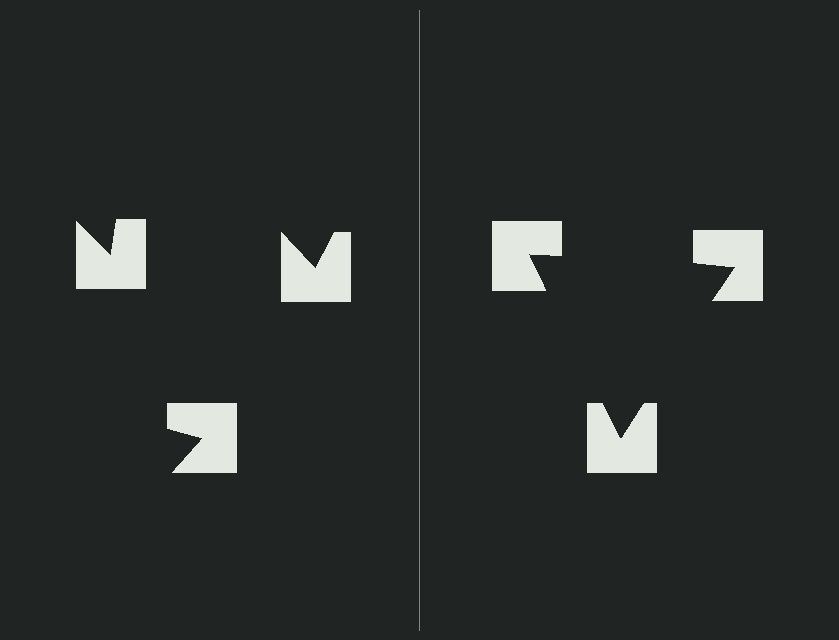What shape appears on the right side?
An illusory triangle.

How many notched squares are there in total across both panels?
6 — 3 on each side.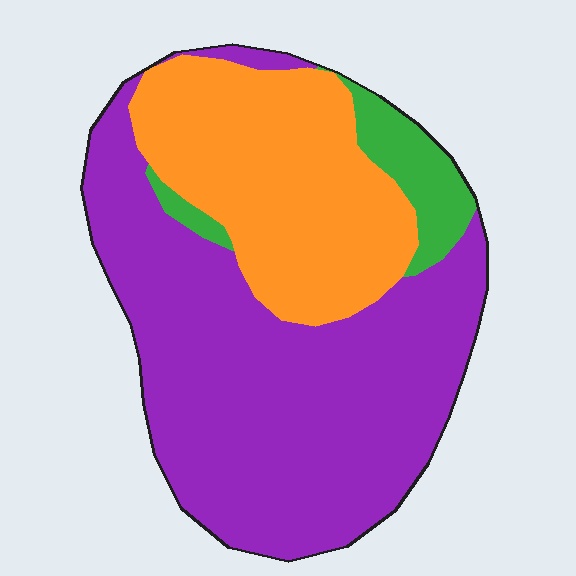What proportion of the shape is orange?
Orange covers about 30% of the shape.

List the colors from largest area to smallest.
From largest to smallest: purple, orange, green.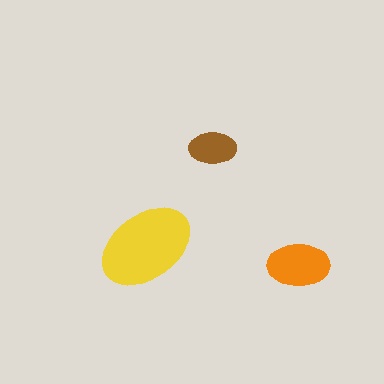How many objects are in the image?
There are 3 objects in the image.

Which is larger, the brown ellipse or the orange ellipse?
The orange one.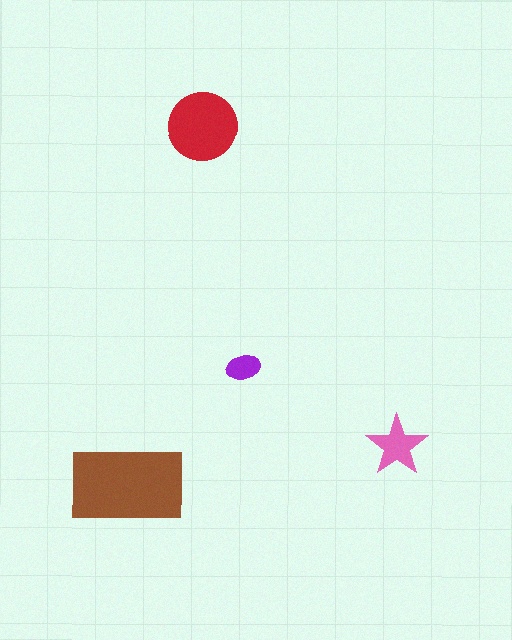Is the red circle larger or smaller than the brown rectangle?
Smaller.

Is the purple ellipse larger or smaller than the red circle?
Smaller.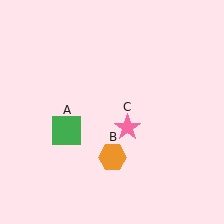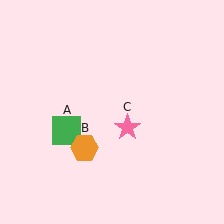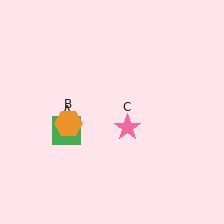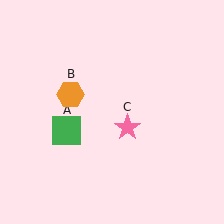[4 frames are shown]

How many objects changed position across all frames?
1 object changed position: orange hexagon (object B).